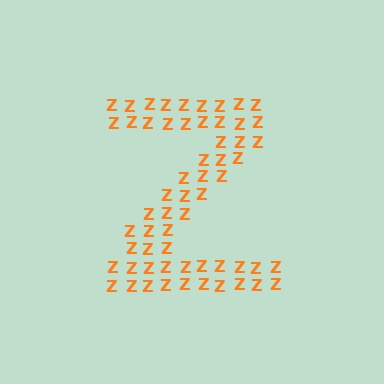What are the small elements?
The small elements are letter Z's.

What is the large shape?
The large shape is the letter Z.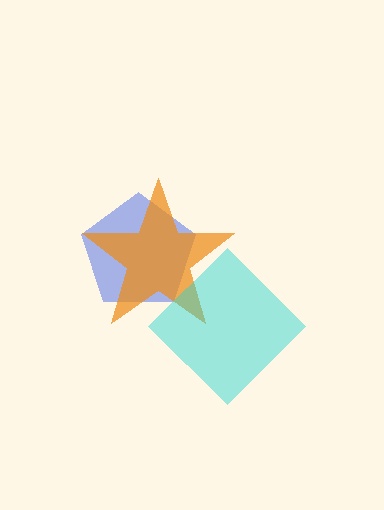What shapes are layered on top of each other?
The layered shapes are: a blue pentagon, an orange star, a cyan diamond.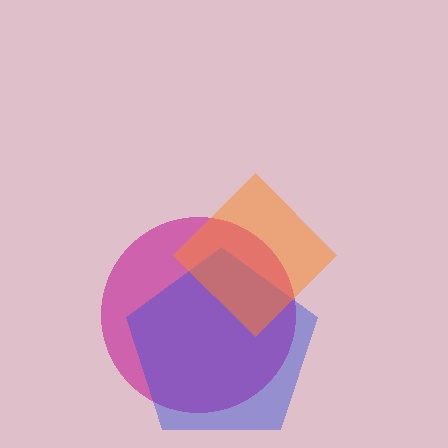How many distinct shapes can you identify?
There are 3 distinct shapes: a magenta circle, a blue pentagon, an orange diamond.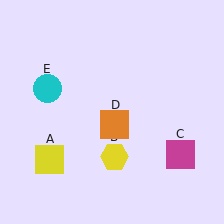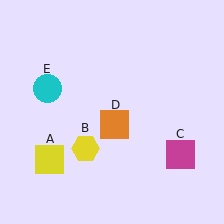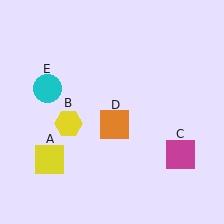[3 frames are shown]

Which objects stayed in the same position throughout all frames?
Yellow square (object A) and magenta square (object C) and orange square (object D) and cyan circle (object E) remained stationary.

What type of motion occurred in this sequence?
The yellow hexagon (object B) rotated clockwise around the center of the scene.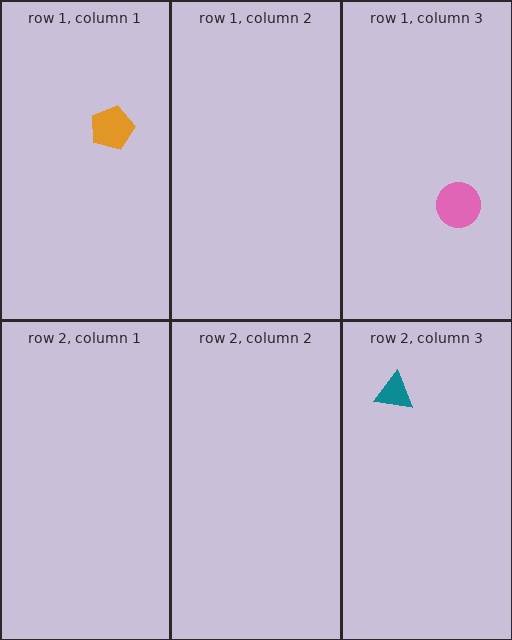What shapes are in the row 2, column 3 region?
The teal triangle.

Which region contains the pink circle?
The row 1, column 3 region.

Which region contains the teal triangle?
The row 2, column 3 region.